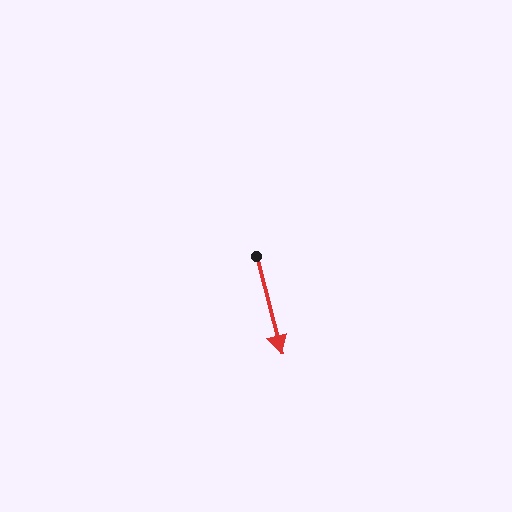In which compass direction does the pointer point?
South.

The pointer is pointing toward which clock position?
Roughly 6 o'clock.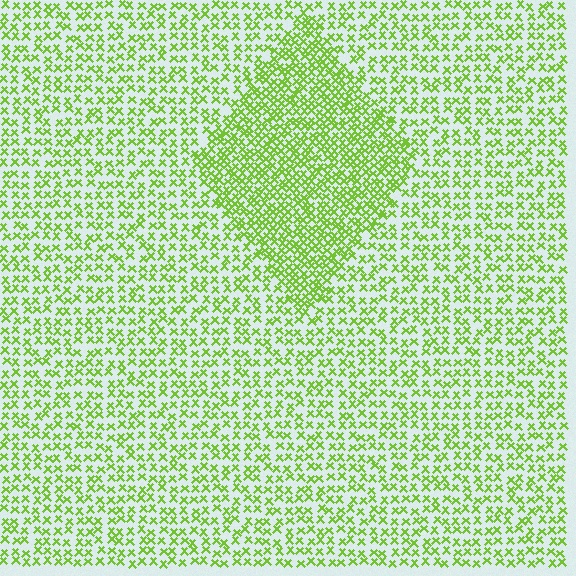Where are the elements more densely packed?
The elements are more densely packed inside the diamond boundary.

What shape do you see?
I see a diamond.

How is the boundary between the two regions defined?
The boundary is defined by a change in element density (approximately 1.9x ratio). All elements are the same color, size, and shape.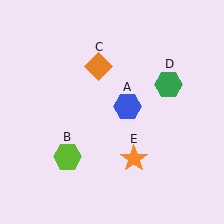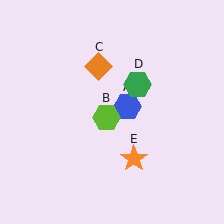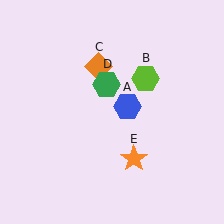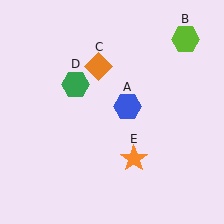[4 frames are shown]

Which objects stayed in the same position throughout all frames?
Blue hexagon (object A) and orange diamond (object C) and orange star (object E) remained stationary.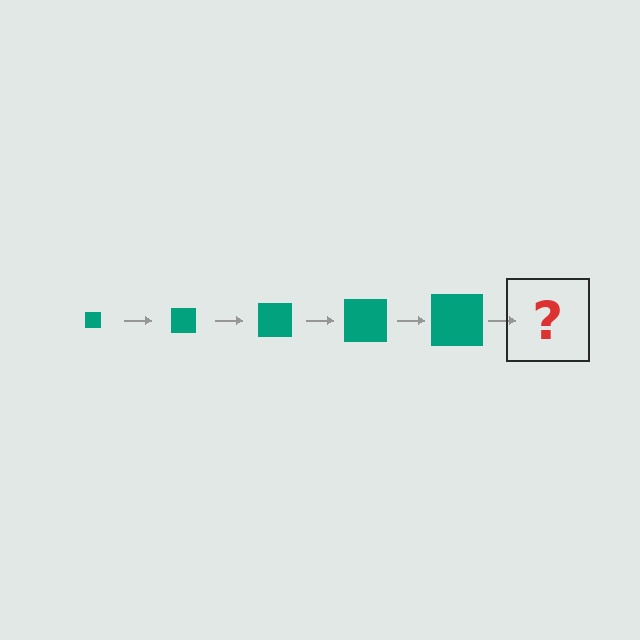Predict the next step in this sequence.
The next step is a teal square, larger than the previous one.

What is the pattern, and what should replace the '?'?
The pattern is that the square gets progressively larger each step. The '?' should be a teal square, larger than the previous one.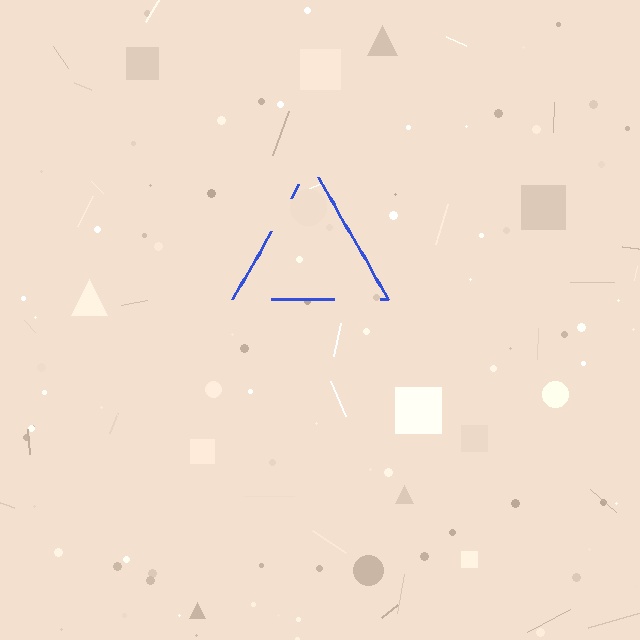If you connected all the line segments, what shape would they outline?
They would outline a triangle.